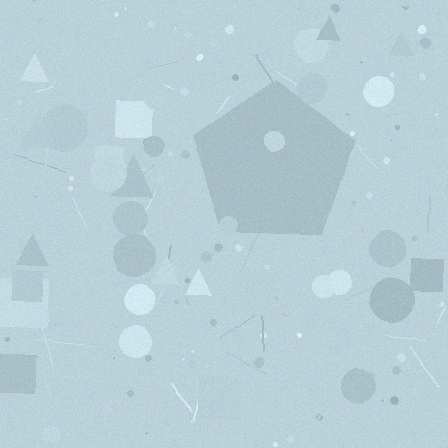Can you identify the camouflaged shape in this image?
The camouflaged shape is a pentagon.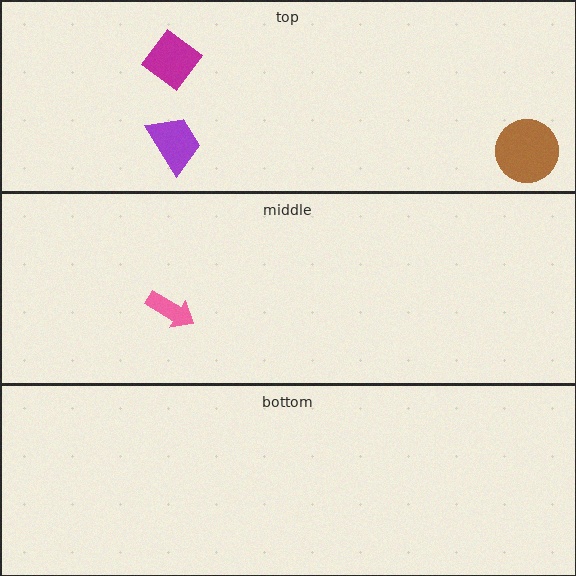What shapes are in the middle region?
The pink arrow.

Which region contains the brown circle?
The top region.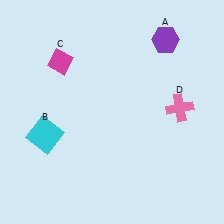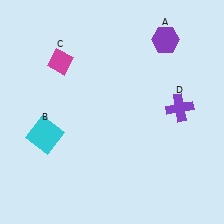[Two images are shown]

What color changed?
The cross (D) changed from pink in Image 1 to purple in Image 2.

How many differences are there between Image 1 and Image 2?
There is 1 difference between the two images.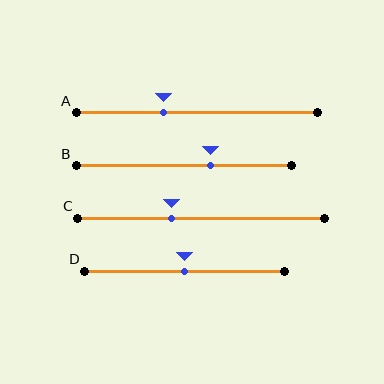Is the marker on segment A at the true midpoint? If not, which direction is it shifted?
No, the marker on segment A is shifted to the left by about 14% of the segment length.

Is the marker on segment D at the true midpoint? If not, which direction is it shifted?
Yes, the marker on segment D is at the true midpoint.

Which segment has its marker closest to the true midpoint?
Segment D has its marker closest to the true midpoint.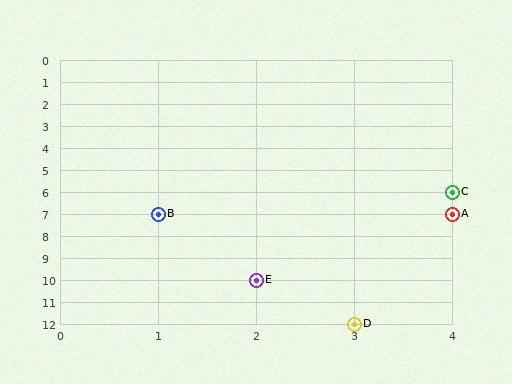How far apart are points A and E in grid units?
Points A and E are 2 columns and 3 rows apart (about 3.6 grid units diagonally).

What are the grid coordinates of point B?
Point B is at grid coordinates (1, 7).